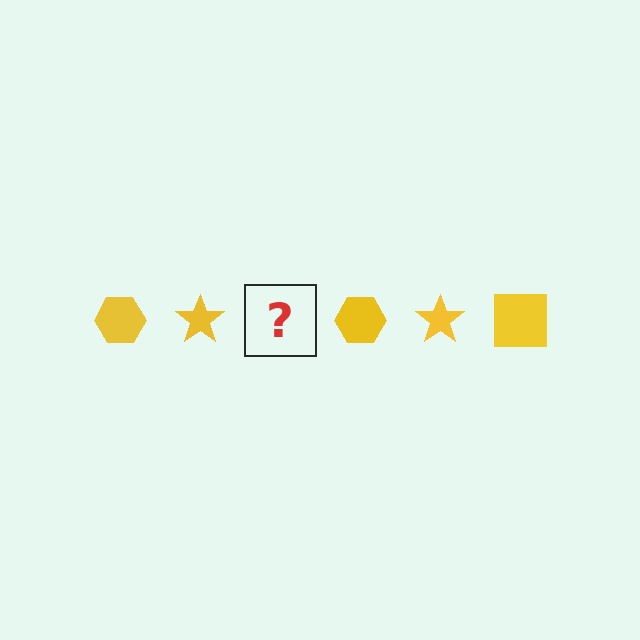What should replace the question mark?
The question mark should be replaced with a yellow square.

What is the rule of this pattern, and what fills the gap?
The rule is that the pattern cycles through hexagon, star, square shapes in yellow. The gap should be filled with a yellow square.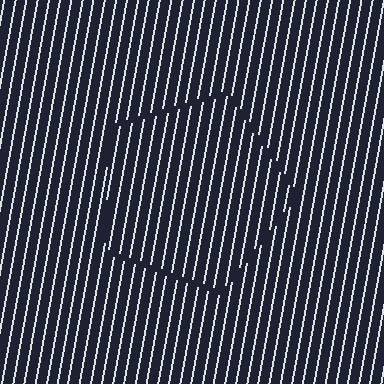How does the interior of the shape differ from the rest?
The interior of the shape contains the same grating, shifted by half a period — the contour is defined by the phase discontinuity where line-ends from the inner and outer gratings abut.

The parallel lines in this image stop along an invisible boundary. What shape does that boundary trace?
An illusory pentagon. The interior of the shape contains the same grating, shifted by half a period — the contour is defined by the phase discontinuity where line-ends from the inner and outer gratings abut.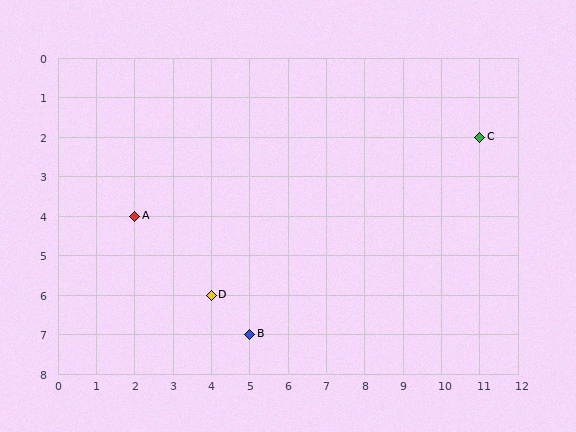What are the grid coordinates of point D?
Point D is at grid coordinates (4, 6).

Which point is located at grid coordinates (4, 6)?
Point D is at (4, 6).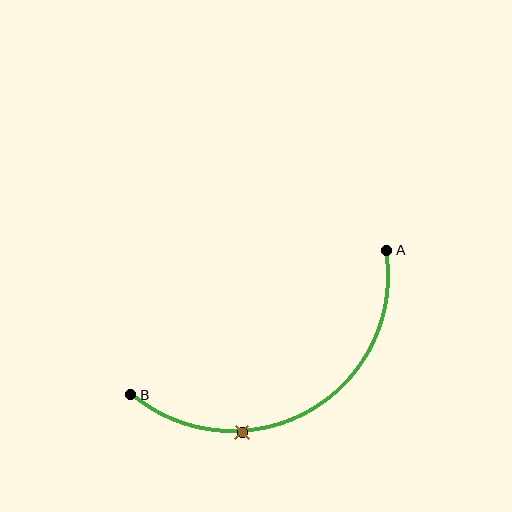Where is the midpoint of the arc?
The arc midpoint is the point on the curve farthest from the straight line joining A and B. It sits below that line.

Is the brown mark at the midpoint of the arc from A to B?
No. The brown mark lies on the arc but is closer to endpoint B. The arc midpoint would be at the point on the curve equidistant along the arc from both A and B.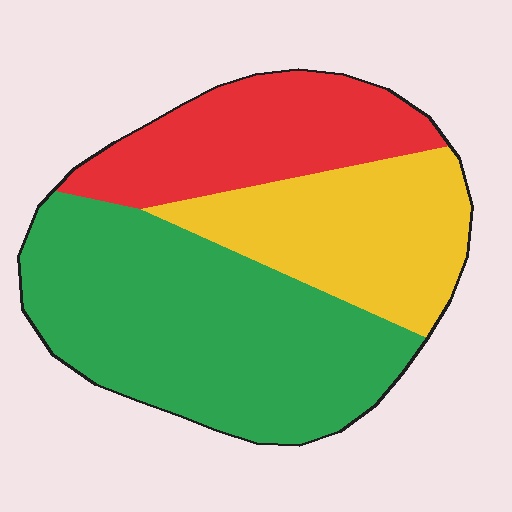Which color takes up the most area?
Green, at roughly 50%.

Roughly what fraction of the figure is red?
Red takes up less than a quarter of the figure.